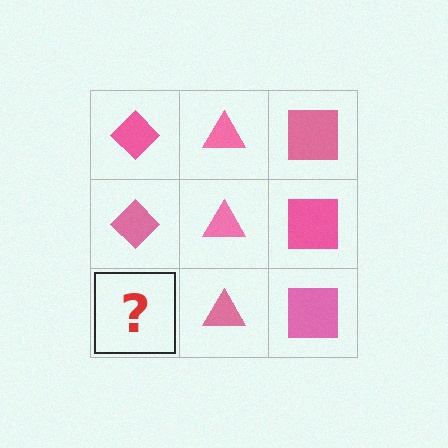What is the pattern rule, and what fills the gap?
The rule is that each column has a consistent shape. The gap should be filled with a pink diamond.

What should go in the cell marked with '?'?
The missing cell should contain a pink diamond.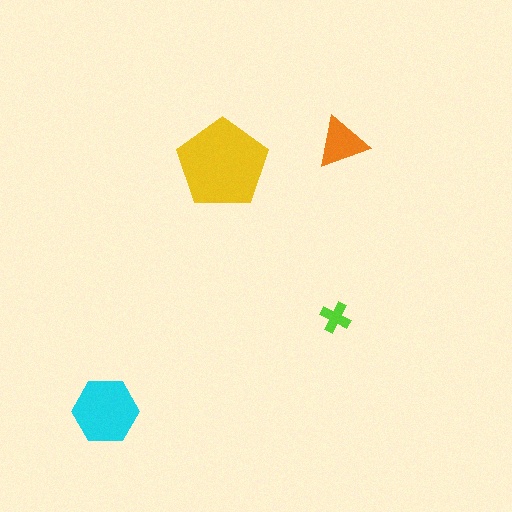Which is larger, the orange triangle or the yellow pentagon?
The yellow pentagon.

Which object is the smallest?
The lime cross.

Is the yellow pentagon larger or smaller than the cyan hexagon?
Larger.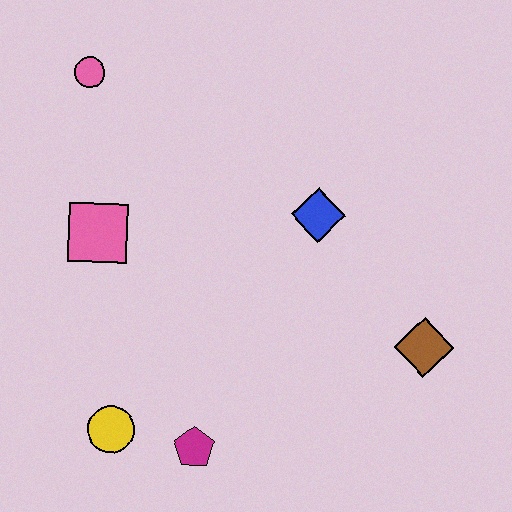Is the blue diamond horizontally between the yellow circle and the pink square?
No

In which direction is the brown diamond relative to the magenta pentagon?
The brown diamond is to the right of the magenta pentagon.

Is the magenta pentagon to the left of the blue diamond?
Yes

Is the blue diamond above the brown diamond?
Yes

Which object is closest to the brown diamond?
The blue diamond is closest to the brown diamond.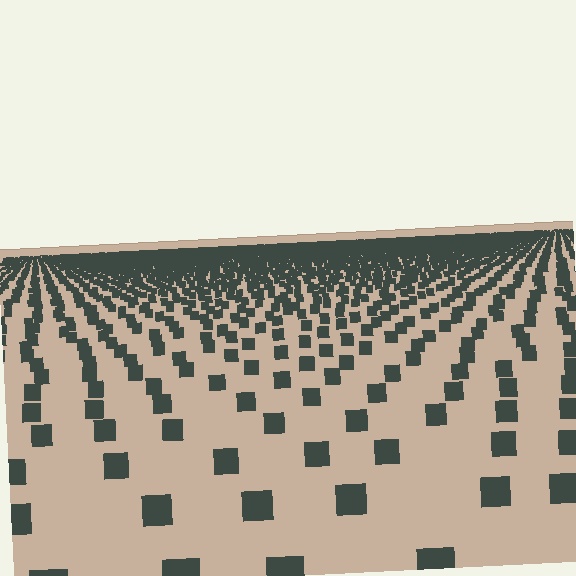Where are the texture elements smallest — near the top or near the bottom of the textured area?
Near the top.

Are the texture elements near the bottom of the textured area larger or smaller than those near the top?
Larger. Near the bottom, elements are closer to the viewer and appear at a bigger on-screen size.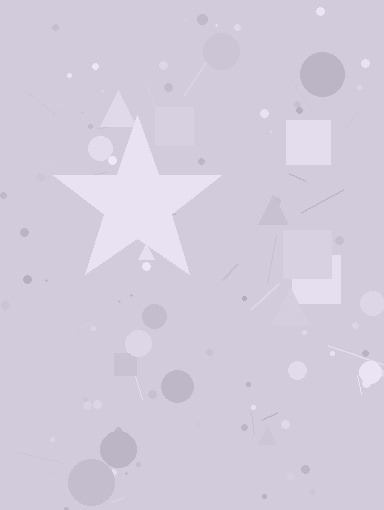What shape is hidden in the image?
A star is hidden in the image.